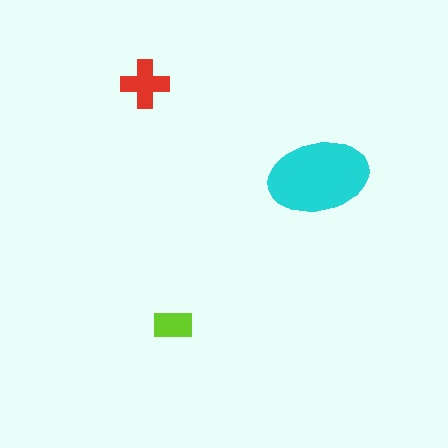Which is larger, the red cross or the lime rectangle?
The red cross.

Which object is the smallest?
The lime rectangle.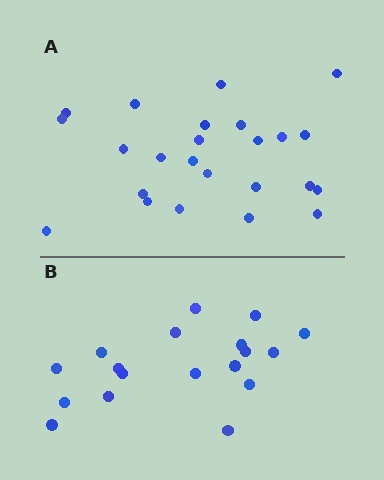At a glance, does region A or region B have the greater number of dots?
Region A (the top region) has more dots.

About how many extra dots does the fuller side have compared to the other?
Region A has about 6 more dots than region B.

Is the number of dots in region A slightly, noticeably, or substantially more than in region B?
Region A has noticeably more, but not dramatically so. The ratio is roughly 1.3 to 1.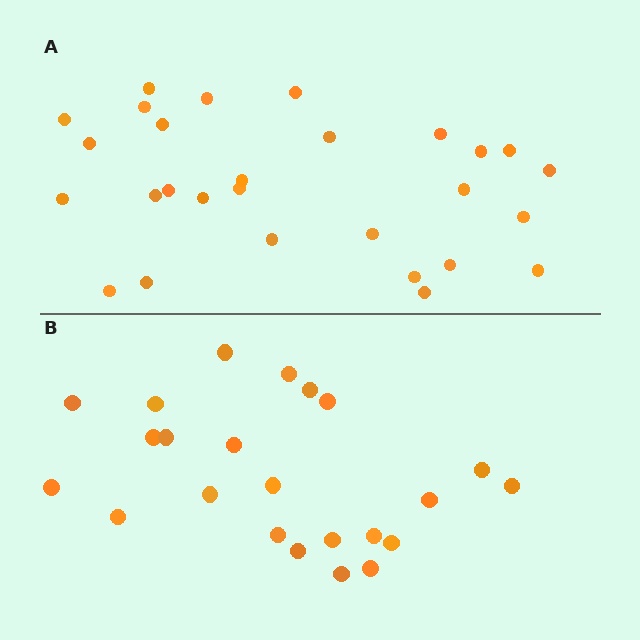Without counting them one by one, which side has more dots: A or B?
Region A (the top region) has more dots.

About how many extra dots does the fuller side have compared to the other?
Region A has about 5 more dots than region B.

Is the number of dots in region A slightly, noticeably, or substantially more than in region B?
Region A has only slightly more — the two regions are fairly close. The ratio is roughly 1.2 to 1.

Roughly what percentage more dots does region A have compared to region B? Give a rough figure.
About 20% more.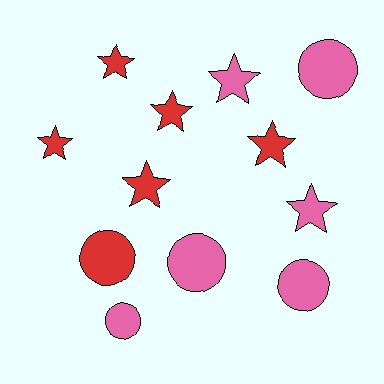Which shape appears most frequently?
Star, with 7 objects.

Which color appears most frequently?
Pink, with 6 objects.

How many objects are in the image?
There are 12 objects.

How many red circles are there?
There is 1 red circle.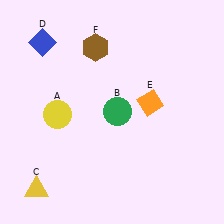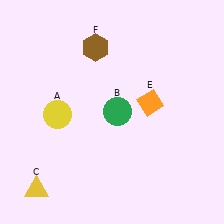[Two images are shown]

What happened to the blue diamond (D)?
The blue diamond (D) was removed in Image 2. It was in the top-left area of Image 1.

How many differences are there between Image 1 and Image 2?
There is 1 difference between the two images.